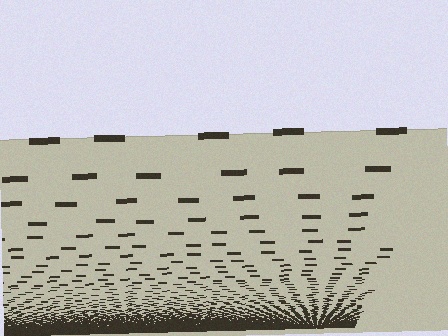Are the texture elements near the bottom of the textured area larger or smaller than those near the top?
Smaller. The gradient is inverted — elements near the bottom are smaller and denser.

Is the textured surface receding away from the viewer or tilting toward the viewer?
The surface appears to tilt toward the viewer. Texture elements get larger and sparser toward the top.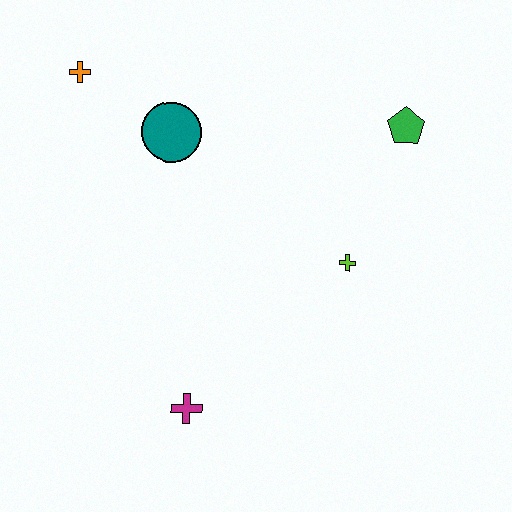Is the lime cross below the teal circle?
Yes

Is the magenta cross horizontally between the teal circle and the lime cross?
Yes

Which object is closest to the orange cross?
The teal circle is closest to the orange cross.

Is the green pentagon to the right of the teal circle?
Yes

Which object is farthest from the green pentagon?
The magenta cross is farthest from the green pentagon.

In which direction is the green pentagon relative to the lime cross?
The green pentagon is above the lime cross.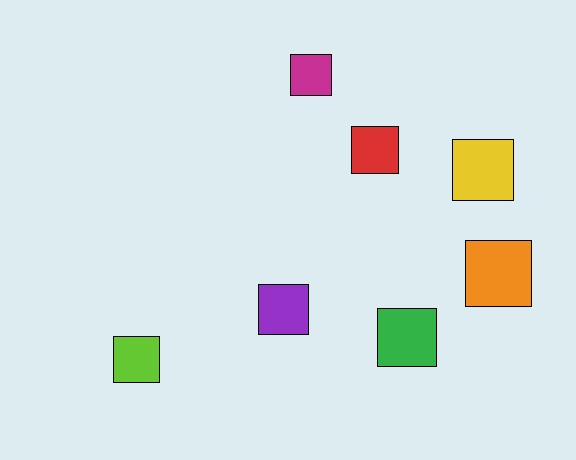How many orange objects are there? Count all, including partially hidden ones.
There is 1 orange object.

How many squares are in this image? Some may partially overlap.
There are 7 squares.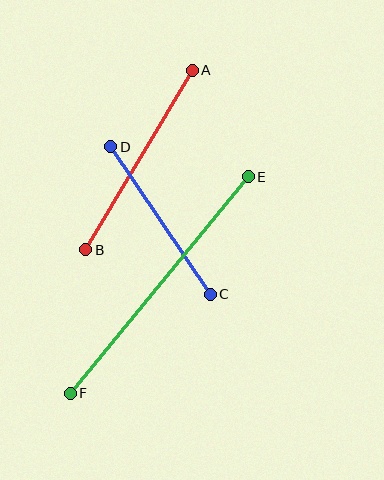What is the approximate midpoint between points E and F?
The midpoint is at approximately (159, 285) pixels.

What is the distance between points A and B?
The distance is approximately 208 pixels.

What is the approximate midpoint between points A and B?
The midpoint is at approximately (139, 160) pixels.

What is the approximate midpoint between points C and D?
The midpoint is at approximately (161, 221) pixels.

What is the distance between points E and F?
The distance is approximately 281 pixels.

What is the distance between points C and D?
The distance is approximately 178 pixels.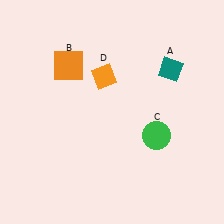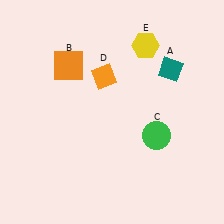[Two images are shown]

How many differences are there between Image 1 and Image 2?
There is 1 difference between the two images.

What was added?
A yellow hexagon (E) was added in Image 2.